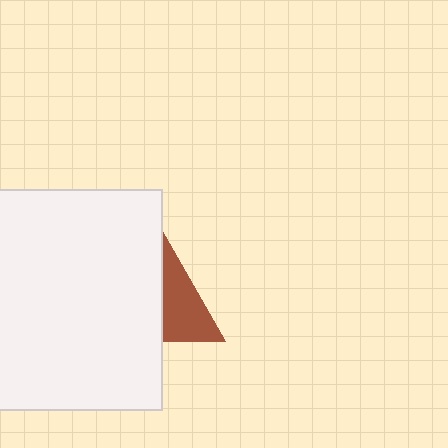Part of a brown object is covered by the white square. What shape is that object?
It is a triangle.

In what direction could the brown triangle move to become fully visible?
The brown triangle could move right. That would shift it out from behind the white square entirely.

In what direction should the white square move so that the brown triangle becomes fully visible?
The white square should move left. That is the shortest direction to clear the overlap and leave the brown triangle fully visible.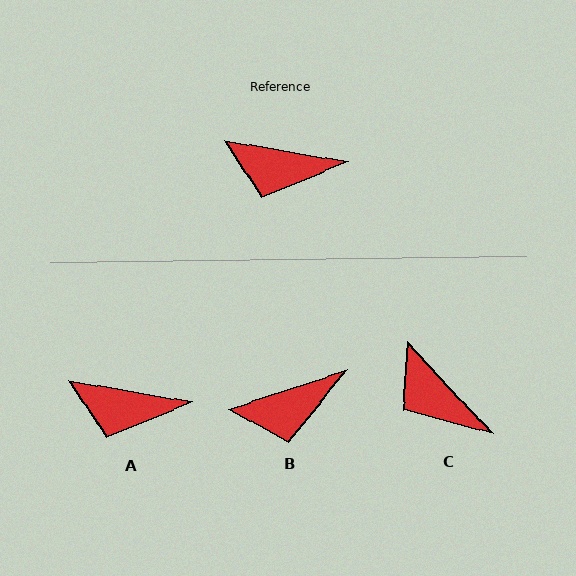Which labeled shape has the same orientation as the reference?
A.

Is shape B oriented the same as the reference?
No, it is off by about 29 degrees.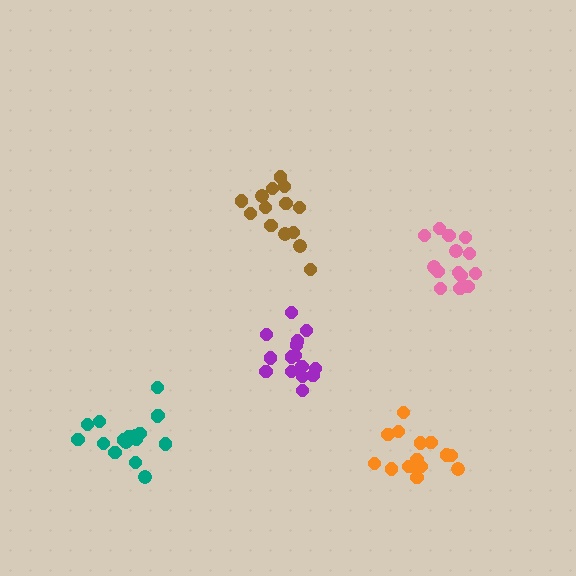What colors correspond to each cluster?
The clusters are colored: purple, teal, brown, orange, pink.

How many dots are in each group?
Group 1: 15 dots, Group 2: 19 dots, Group 3: 14 dots, Group 4: 18 dots, Group 5: 15 dots (81 total).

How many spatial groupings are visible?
There are 5 spatial groupings.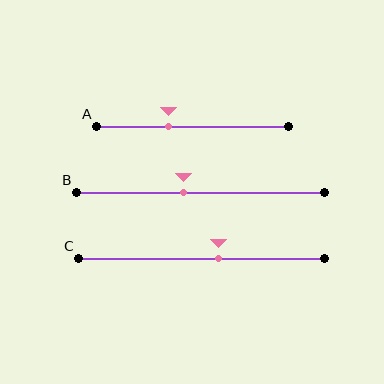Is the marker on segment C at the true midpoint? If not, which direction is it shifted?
No, the marker on segment C is shifted to the right by about 7% of the segment length.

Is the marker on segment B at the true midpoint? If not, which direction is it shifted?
No, the marker on segment B is shifted to the left by about 7% of the segment length.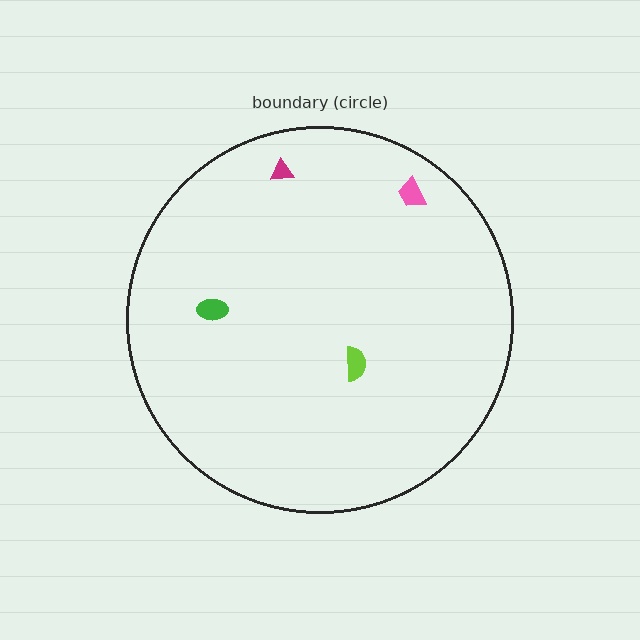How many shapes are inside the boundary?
4 inside, 0 outside.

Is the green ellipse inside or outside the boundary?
Inside.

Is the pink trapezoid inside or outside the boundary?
Inside.